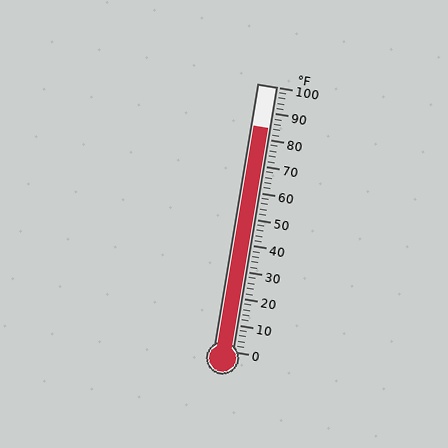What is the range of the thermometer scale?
The thermometer scale ranges from 0°F to 100°F.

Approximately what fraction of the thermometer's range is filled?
The thermometer is filled to approximately 85% of its range.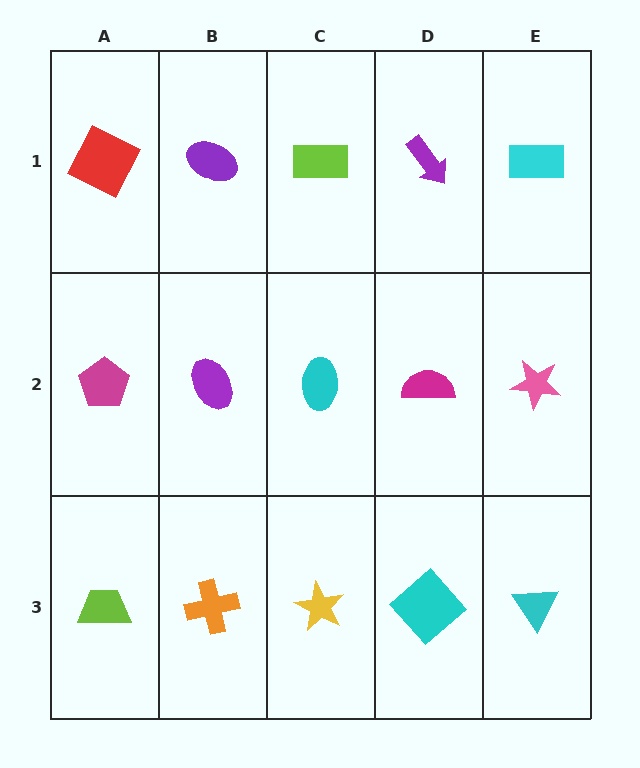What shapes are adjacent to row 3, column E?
A pink star (row 2, column E), a cyan diamond (row 3, column D).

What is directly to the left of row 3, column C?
An orange cross.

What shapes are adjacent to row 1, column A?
A magenta pentagon (row 2, column A), a purple ellipse (row 1, column B).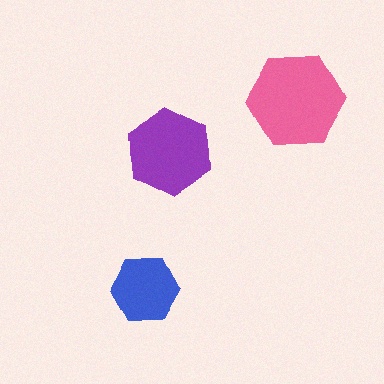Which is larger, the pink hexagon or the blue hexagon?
The pink one.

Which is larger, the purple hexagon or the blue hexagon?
The purple one.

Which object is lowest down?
The blue hexagon is bottommost.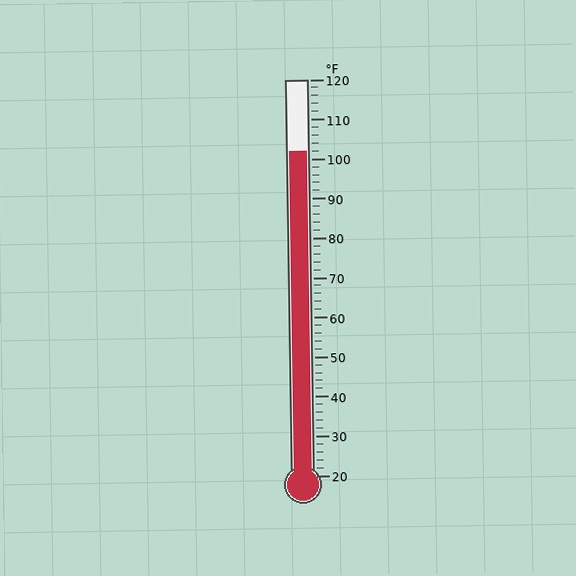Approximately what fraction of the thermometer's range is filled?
The thermometer is filled to approximately 80% of its range.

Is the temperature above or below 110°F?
The temperature is below 110°F.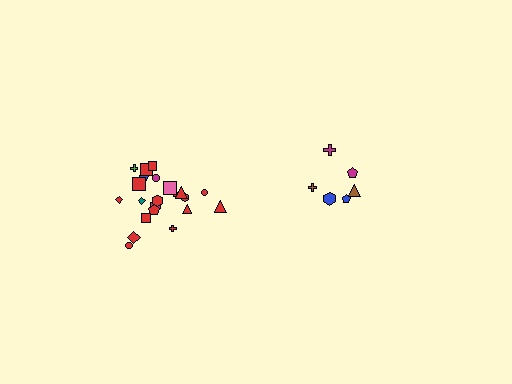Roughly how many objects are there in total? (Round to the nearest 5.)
Roughly 30 objects in total.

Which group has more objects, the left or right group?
The left group.